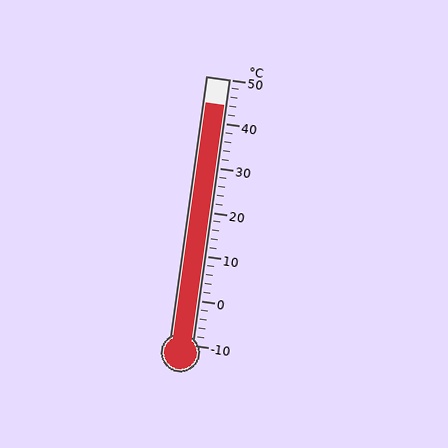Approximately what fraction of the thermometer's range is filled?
The thermometer is filled to approximately 90% of its range.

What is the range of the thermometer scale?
The thermometer scale ranges from -10°C to 50°C.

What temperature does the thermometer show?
The thermometer shows approximately 44°C.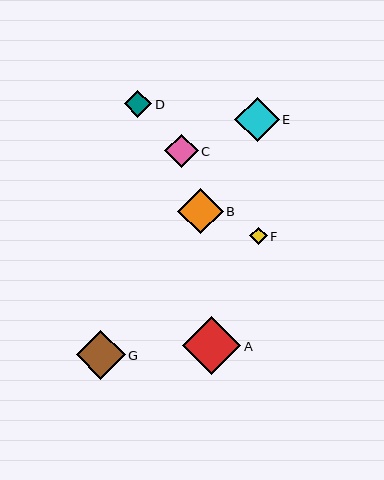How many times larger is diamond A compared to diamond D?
Diamond A is approximately 2.1 times the size of diamond D.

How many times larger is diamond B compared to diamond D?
Diamond B is approximately 1.7 times the size of diamond D.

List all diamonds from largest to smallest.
From largest to smallest: A, G, B, E, C, D, F.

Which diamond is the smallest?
Diamond F is the smallest with a size of approximately 18 pixels.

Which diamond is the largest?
Diamond A is the largest with a size of approximately 58 pixels.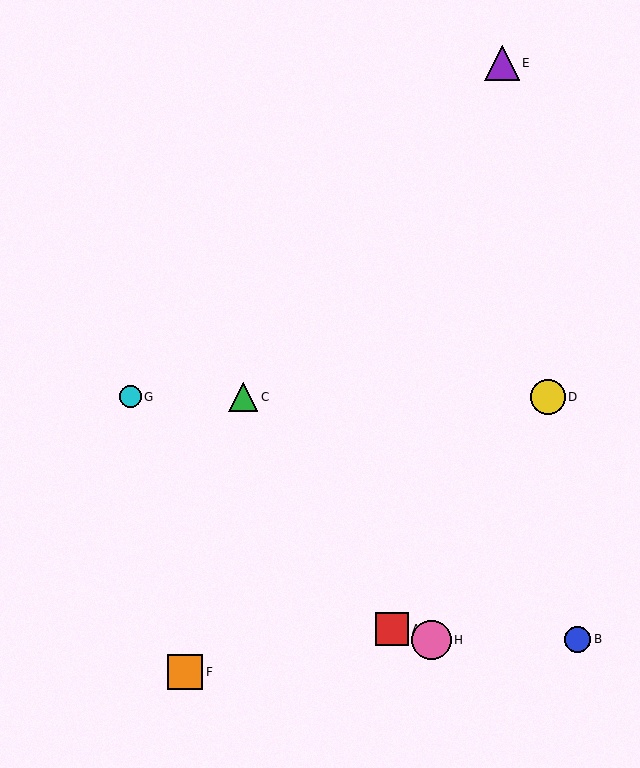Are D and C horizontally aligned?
Yes, both are at y≈397.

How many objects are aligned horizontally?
3 objects (C, D, G) are aligned horizontally.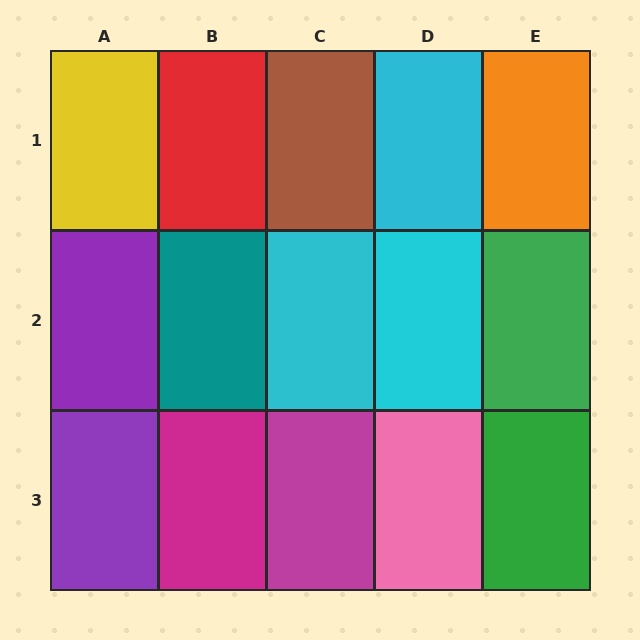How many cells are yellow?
1 cell is yellow.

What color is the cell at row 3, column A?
Purple.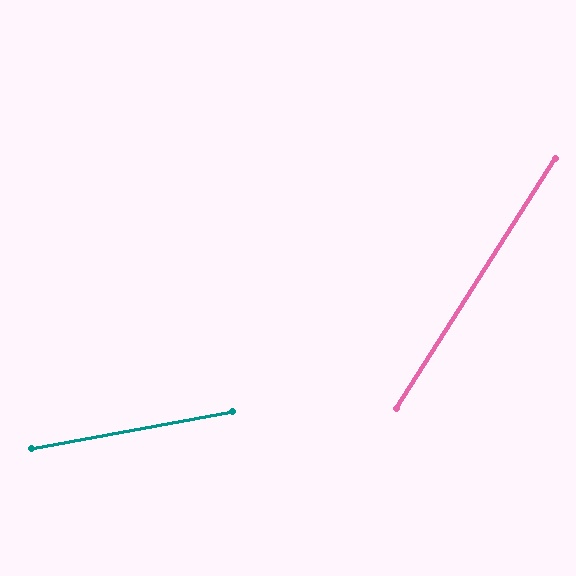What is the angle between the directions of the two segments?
Approximately 47 degrees.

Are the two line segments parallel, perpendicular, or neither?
Neither parallel nor perpendicular — they differ by about 47°.